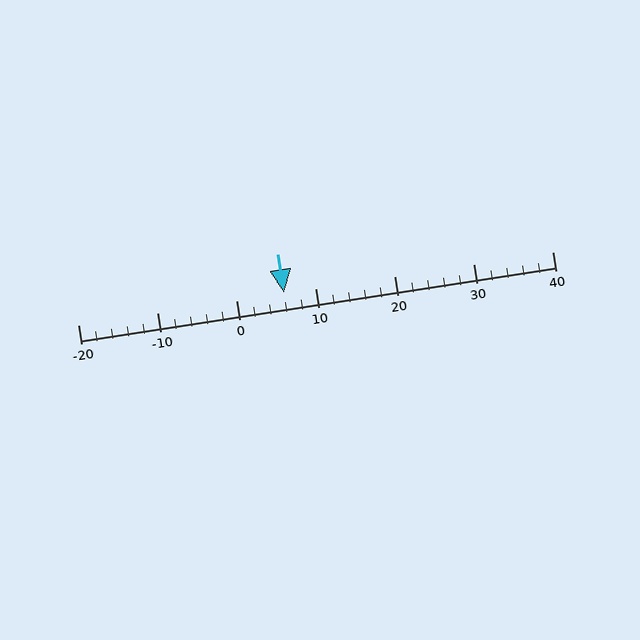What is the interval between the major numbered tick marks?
The major tick marks are spaced 10 units apart.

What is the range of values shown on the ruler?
The ruler shows values from -20 to 40.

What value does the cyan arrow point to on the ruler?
The cyan arrow points to approximately 6.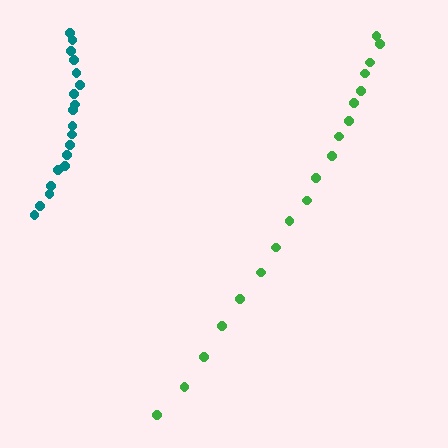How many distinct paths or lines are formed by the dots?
There are 2 distinct paths.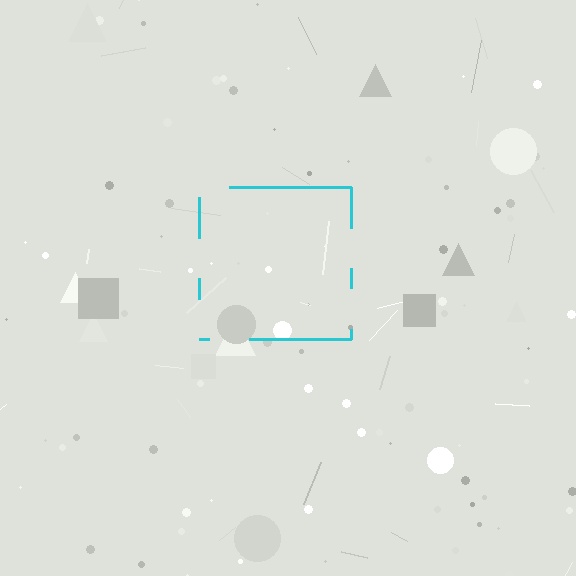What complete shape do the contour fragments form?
The contour fragments form a square.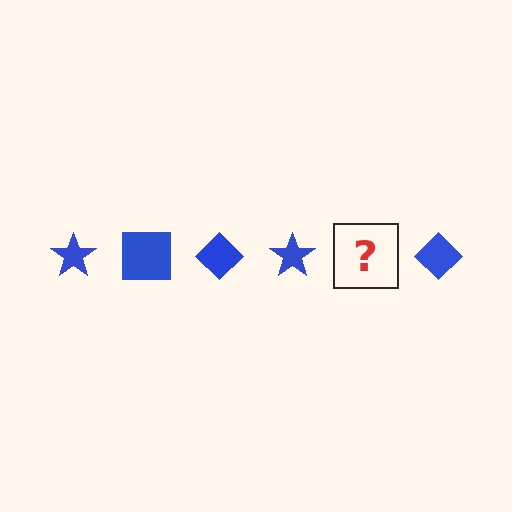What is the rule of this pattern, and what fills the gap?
The rule is that the pattern cycles through star, square, diamond shapes in blue. The gap should be filled with a blue square.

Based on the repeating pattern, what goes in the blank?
The blank should be a blue square.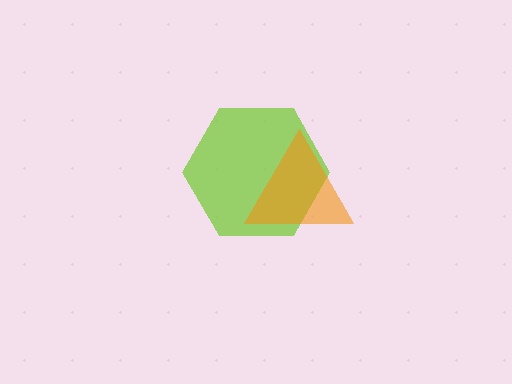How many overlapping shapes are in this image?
There are 2 overlapping shapes in the image.